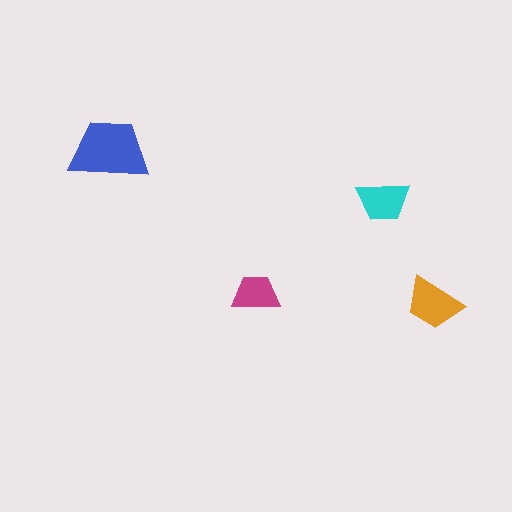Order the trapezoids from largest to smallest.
the blue one, the orange one, the cyan one, the magenta one.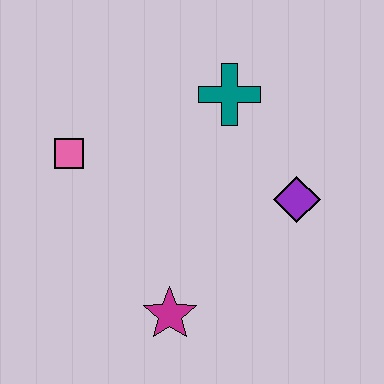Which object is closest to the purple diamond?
The teal cross is closest to the purple diamond.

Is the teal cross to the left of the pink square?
No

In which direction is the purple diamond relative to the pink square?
The purple diamond is to the right of the pink square.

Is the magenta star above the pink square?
No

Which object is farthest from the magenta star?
The teal cross is farthest from the magenta star.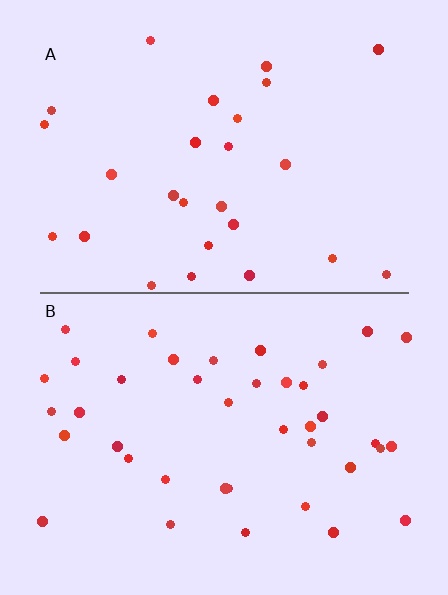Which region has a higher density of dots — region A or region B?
B (the bottom).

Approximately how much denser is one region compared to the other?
Approximately 1.5× — region B over region A.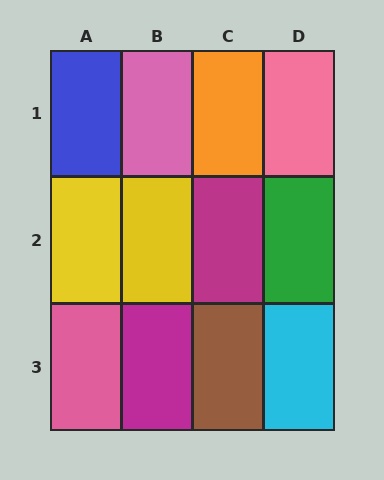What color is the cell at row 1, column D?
Pink.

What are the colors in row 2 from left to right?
Yellow, yellow, magenta, green.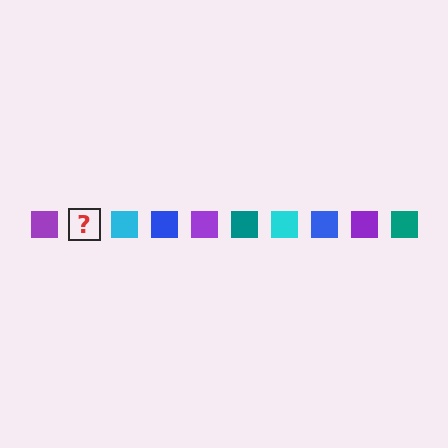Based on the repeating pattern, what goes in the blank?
The blank should be a teal square.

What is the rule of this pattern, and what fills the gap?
The rule is that the pattern cycles through purple, teal, cyan, blue squares. The gap should be filled with a teal square.